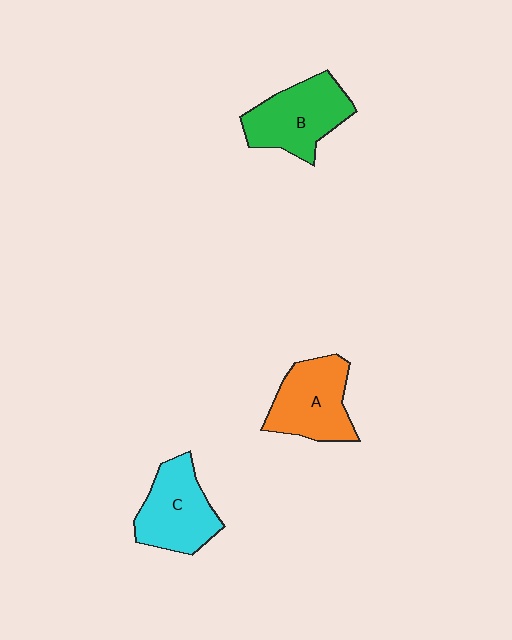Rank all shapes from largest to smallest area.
From largest to smallest: B (green), A (orange), C (cyan).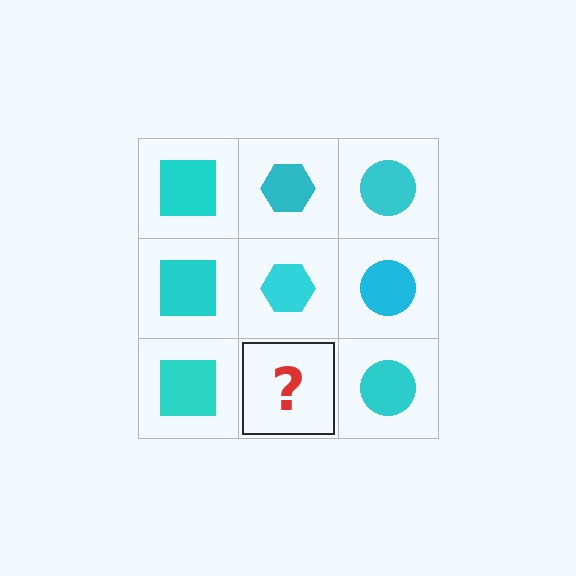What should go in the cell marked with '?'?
The missing cell should contain a cyan hexagon.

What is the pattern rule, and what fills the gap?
The rule is that each column has a consistent shape. The gap should be filled with a cyan hexagon.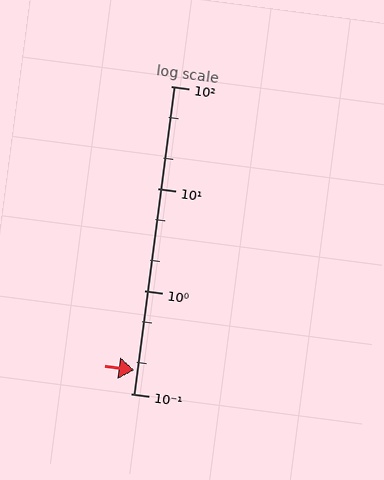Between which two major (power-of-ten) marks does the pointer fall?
The pointer is between 0.1 and 1.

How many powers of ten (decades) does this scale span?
The scale spans 3 decades, from 0.1 to 100.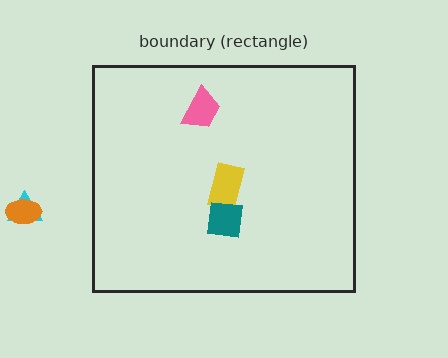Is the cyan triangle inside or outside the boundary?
Outside.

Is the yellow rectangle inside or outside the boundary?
Inside.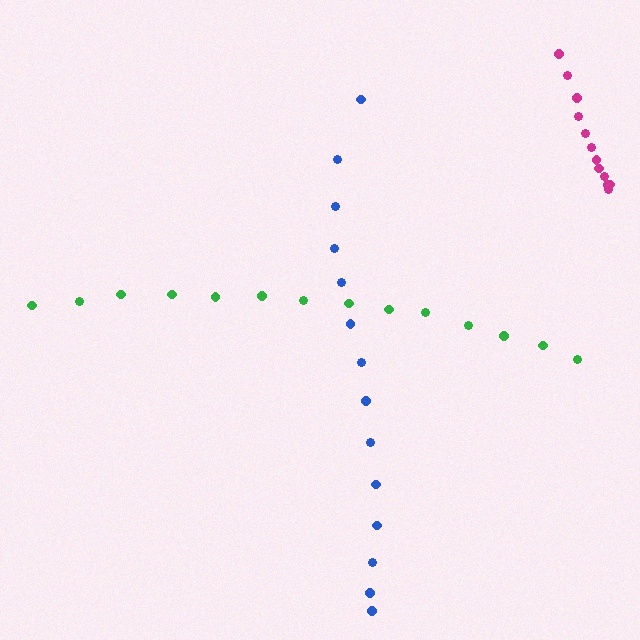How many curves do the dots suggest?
There are 3 distinct paths.